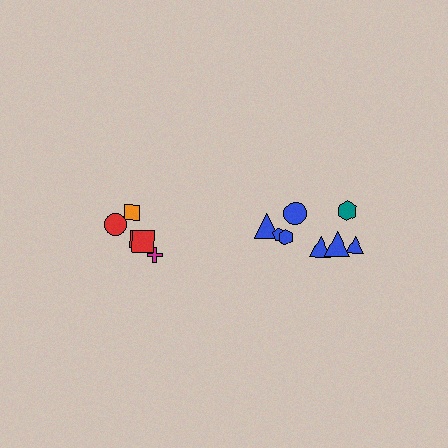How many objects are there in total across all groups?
There are 13 objects.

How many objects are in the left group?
There are 5 objects.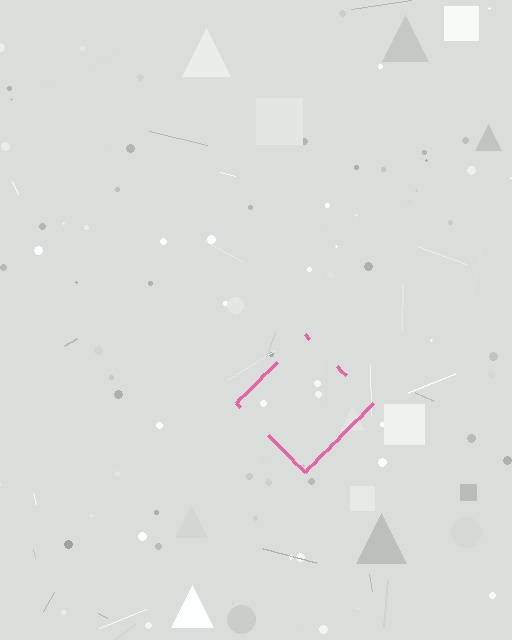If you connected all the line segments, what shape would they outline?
They would outline a diamond.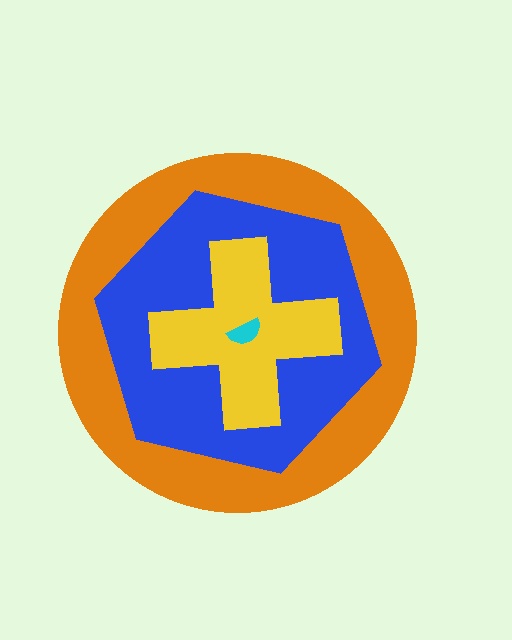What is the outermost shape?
The orange circle.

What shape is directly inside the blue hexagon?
The yellow cross.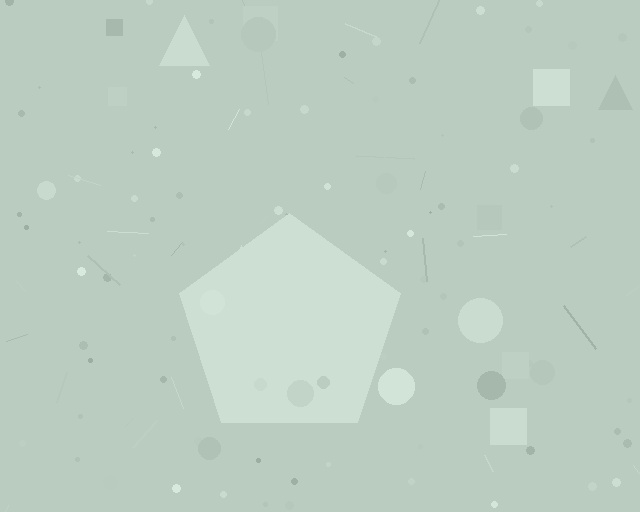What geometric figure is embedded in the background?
A pentagon is embedded in the background.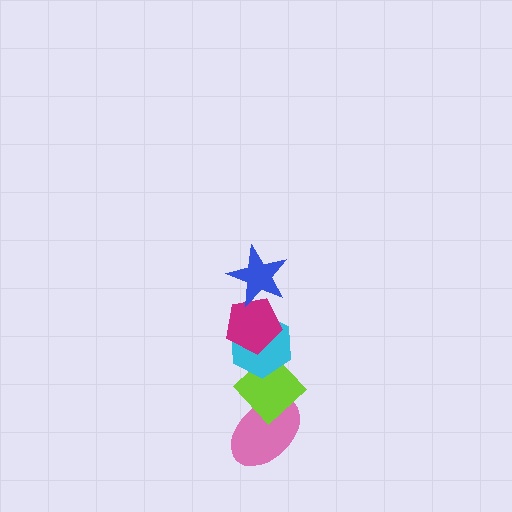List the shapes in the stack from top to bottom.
From top to bottom: the blue star, the magenta pentagon, the cyan hexagon, the lime diamond, the pink ellipse.